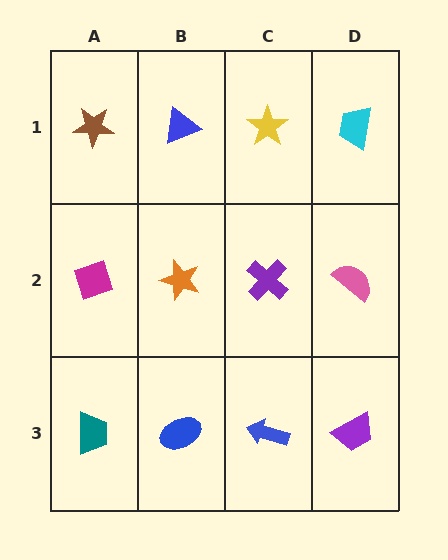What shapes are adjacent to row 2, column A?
A brown star (row 1, column A), a teal trapezoid (row 3, column A), an orange star (row 2, column B).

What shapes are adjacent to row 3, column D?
A pink semicircle (row 2, column D), a blue arrow (row 3, column C).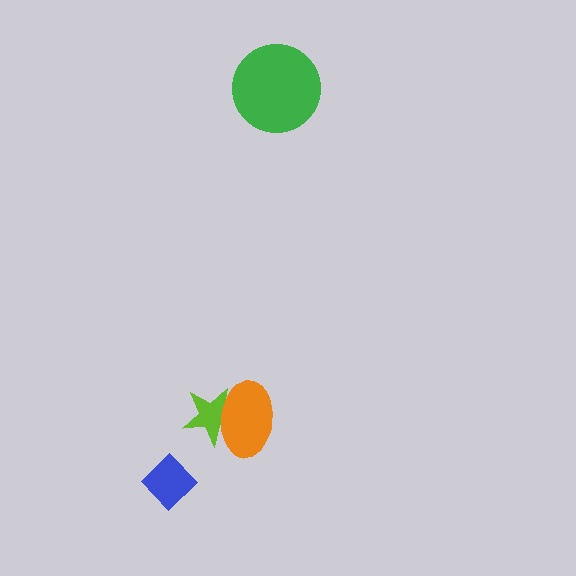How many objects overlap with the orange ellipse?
1 object overlaps with the orange ellipse.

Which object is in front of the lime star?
The orange ellipse is in front of the lime star.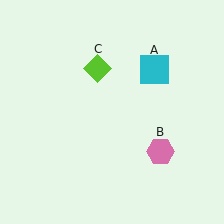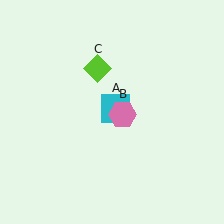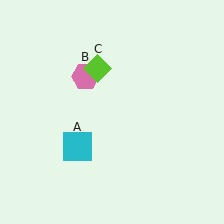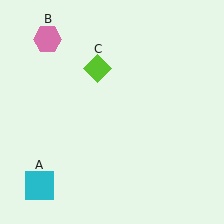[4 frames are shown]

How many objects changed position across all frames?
2 objects changed position: cyan square (object A), pink hexagon (object B).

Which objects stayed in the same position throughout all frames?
Lime diamond (object C) remained stationary.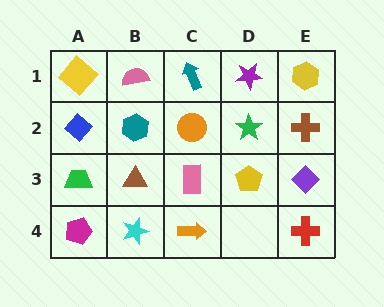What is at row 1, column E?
A yellow hexagon.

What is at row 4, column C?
An orange arrow.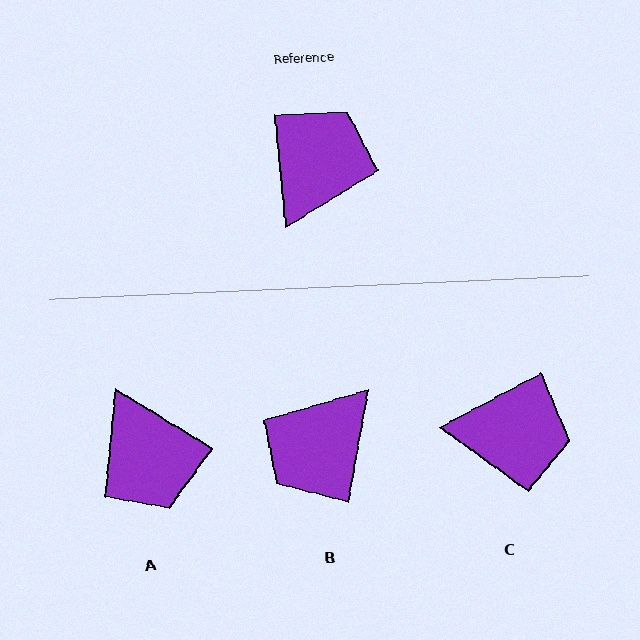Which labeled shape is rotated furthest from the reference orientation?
B, about 164 degrees away.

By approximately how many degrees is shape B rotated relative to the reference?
Approximately 164 degrees counter-clockwise.